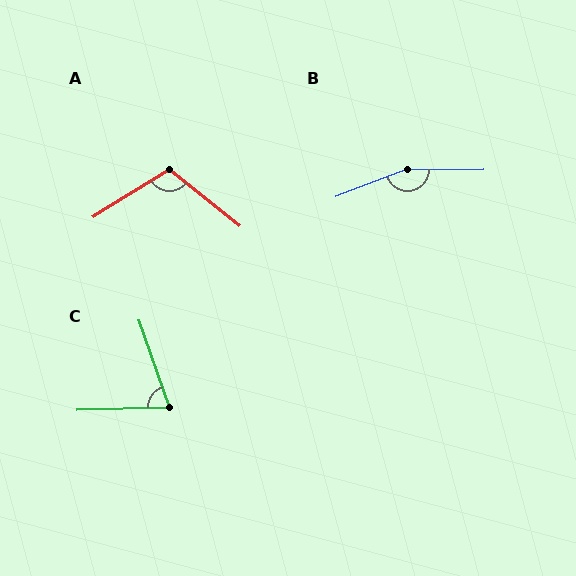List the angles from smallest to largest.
C (72°), A (109°), B (160°).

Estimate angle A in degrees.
Approximately 109 degrees.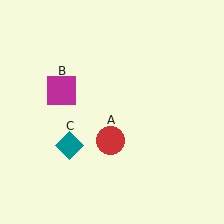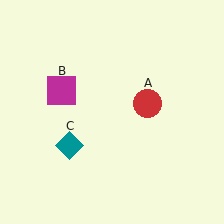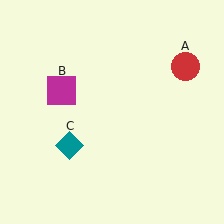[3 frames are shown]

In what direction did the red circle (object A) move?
The red circle (object A) moved up and to the right.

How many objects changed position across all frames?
1 object changed position: red circle (object A).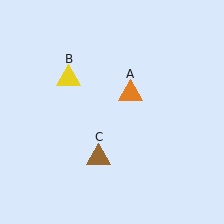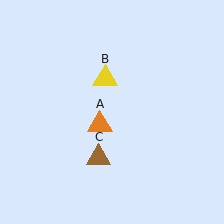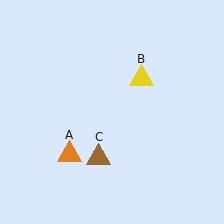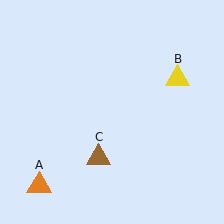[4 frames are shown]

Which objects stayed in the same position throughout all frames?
Brown triangle (object C) remained stationary.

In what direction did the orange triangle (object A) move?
The orange triangle (object A) moved down and to the left.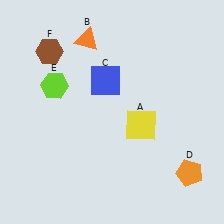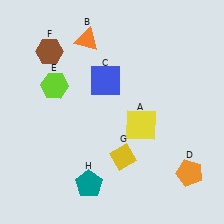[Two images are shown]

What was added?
A yellow diamond (G), a teal pentagon (H) were added in Image 2.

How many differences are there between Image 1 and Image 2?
There are 2 differences between the two images.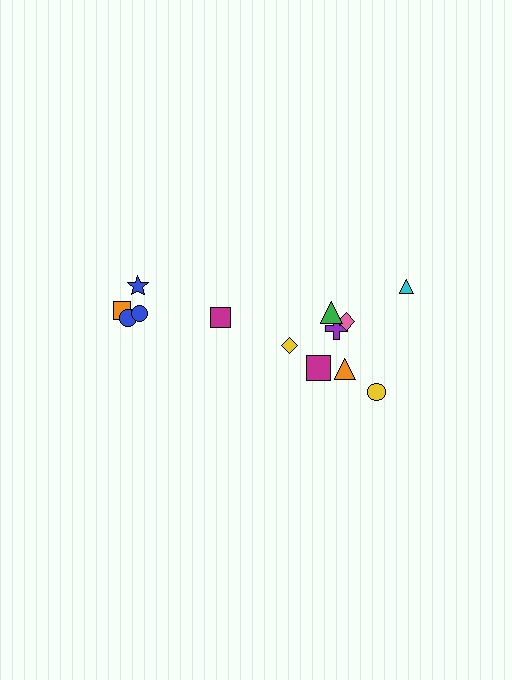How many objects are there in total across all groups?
There are 14 objects.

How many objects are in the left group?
There are 6 objects.